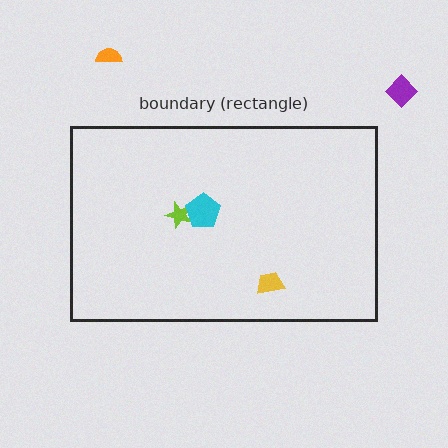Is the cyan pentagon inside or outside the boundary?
Inside.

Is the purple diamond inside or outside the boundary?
Outside.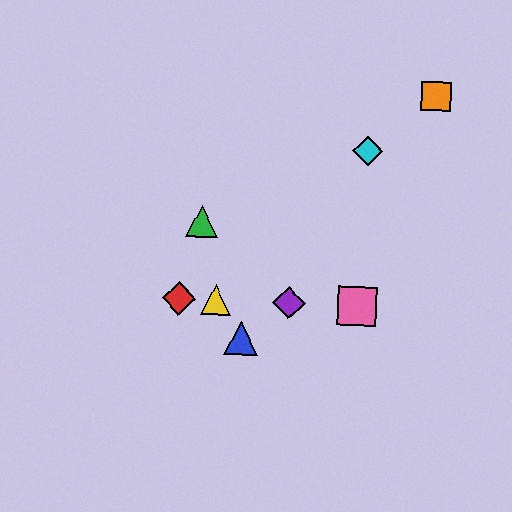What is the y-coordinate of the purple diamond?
The purple diamond is at y≈303.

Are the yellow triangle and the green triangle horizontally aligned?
No, the yellow triangle is at y≈300 and the green triangle is at y≈222.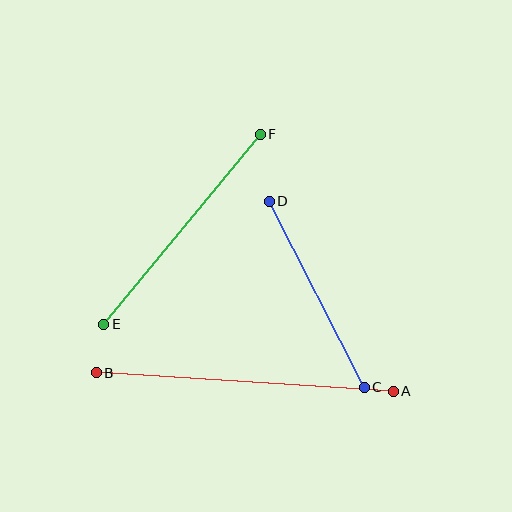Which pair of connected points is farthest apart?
Points A and B are farthest apart.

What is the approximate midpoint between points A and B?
The midpoint is at approximately (245, 382) pixels.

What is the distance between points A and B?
The distance is approximately 298 pixels.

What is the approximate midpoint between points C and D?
The midpoint is at approximately (317, 294) pixels.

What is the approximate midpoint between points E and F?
The midpoint is at approximately (182, 229) pixels.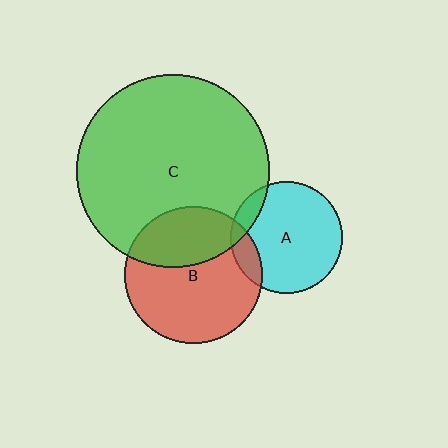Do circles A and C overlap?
Yes.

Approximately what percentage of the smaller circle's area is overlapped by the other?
Approximately 10%.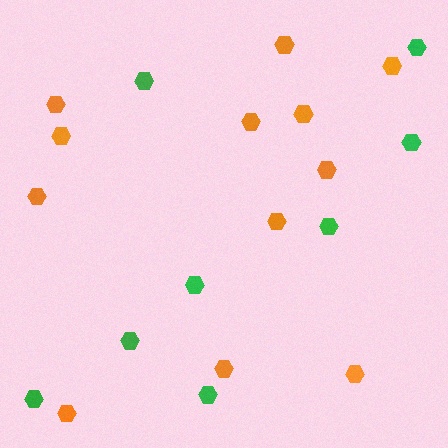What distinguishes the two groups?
There are 2 groups: one group of green hexagons (8) and one group of orange hexagons (12).